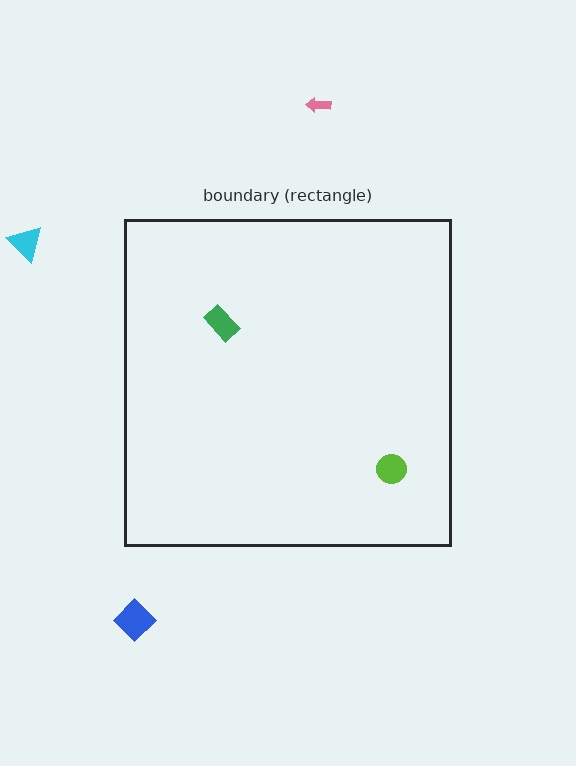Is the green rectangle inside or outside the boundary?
Inside.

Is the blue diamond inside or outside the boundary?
Outside.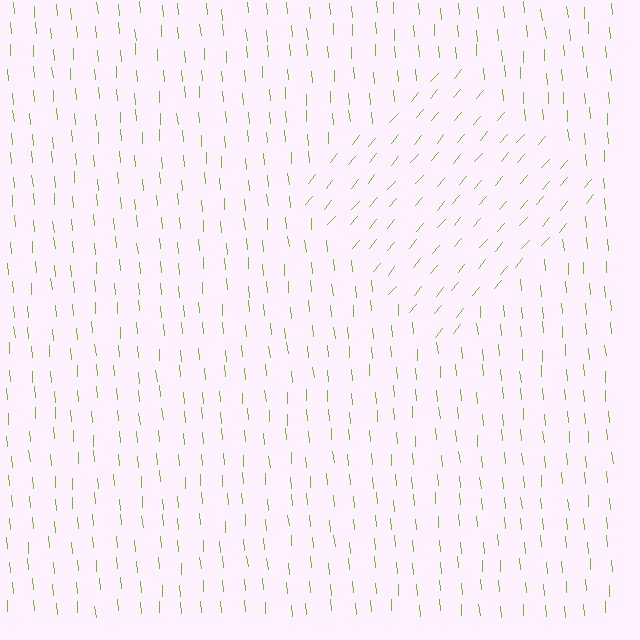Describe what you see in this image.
The image is filled with small lime line segments. A diamond region in the image has lines oriented differently from the surrounding lines, creating a visible texture boundary.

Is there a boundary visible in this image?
Yes, there is a texture boundary formed by a change in line orientation.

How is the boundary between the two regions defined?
The boundary is defined purely by a change in line orientation (approximately 45 degrees difference). All lines are the same color and thickness.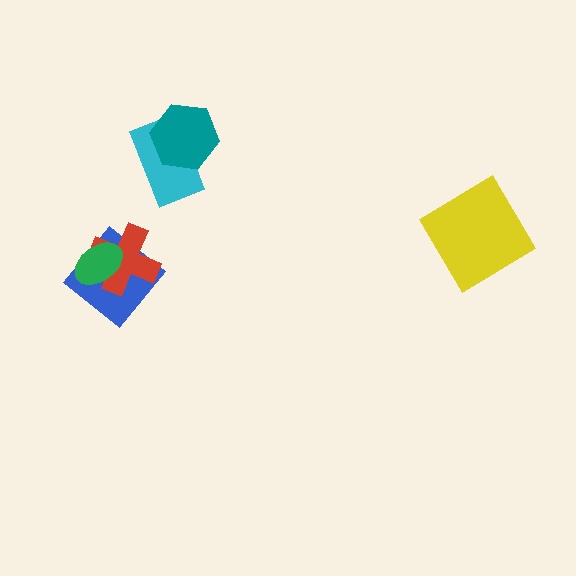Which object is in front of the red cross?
The green ellipse is in front of the red cross.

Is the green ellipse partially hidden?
No, no other shape covers it.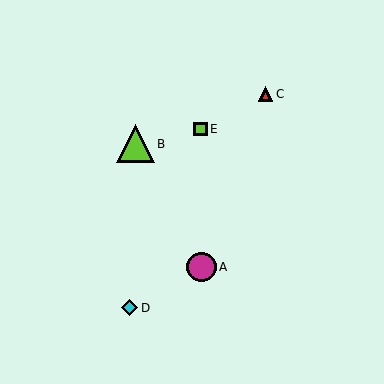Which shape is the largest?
The lime triangle (labeled B) is the largest.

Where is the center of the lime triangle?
The center of the lime triangle is at (135, 144).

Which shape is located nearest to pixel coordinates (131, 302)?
The cyan diamond (labeled D) at (130, 308) is nearest to that location.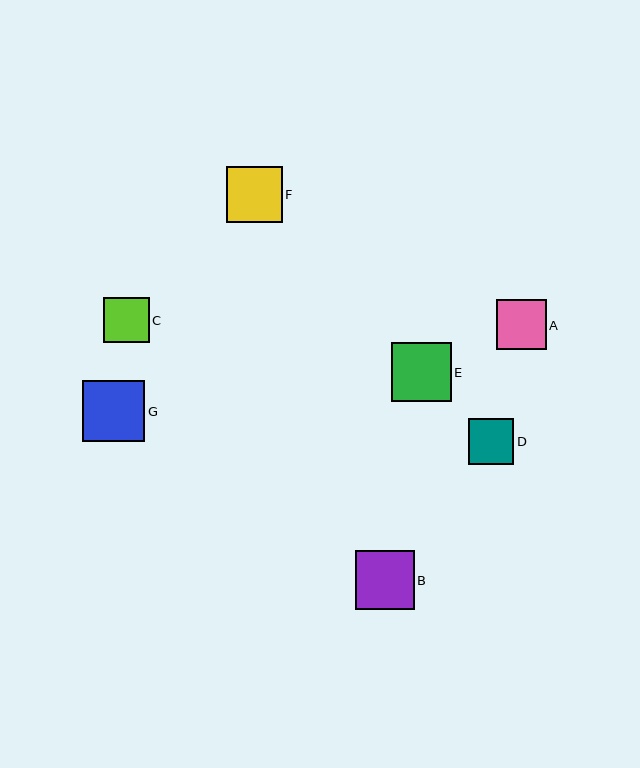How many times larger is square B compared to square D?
Square B is approximately 1.3 times the size of square D.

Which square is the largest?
Square G is the largest with a size of approximately 62 pixels.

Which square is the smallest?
Square C is the smallest with a size of approximately 45 pixels.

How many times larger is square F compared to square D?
Square F is approximately 1.2 times the size of square D.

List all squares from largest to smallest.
From largest to smallest: G, E, B, F, A, D, C.